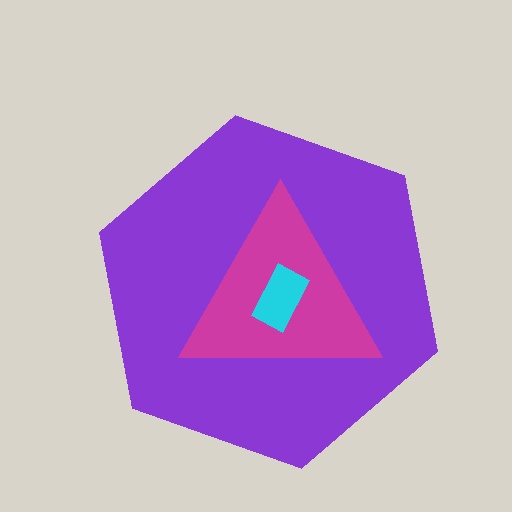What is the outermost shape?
The purple hexagon.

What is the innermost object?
The cyan rectangle.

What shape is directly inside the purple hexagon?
The magenta triangle.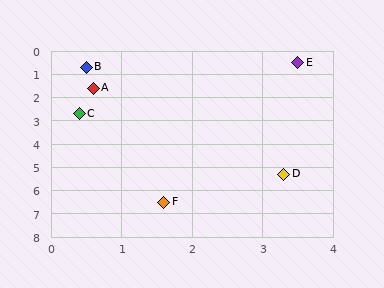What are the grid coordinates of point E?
Point E is at approximately (3.5, 0.5).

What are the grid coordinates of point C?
Point C is at approximately (0.4, 2.7).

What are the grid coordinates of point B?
Point B is at approximately (0.5, 0.7).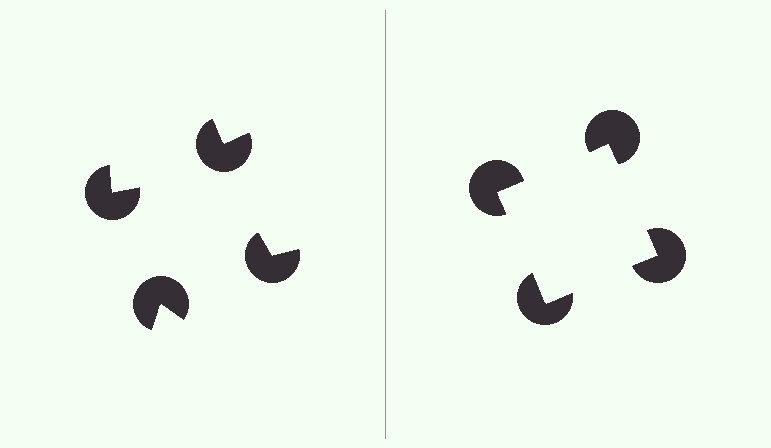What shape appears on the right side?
An illusory square.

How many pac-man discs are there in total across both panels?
8 — 4 on each side.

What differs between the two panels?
The pac-man discs are positioned identically on both sides; only the wedge orientations differ. On the right they align to a square; on the left they are misaligned.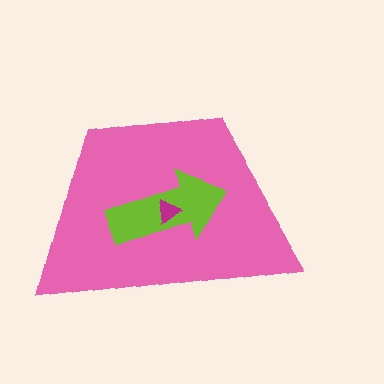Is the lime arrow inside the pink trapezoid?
Yes.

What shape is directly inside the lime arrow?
The magenta triangle.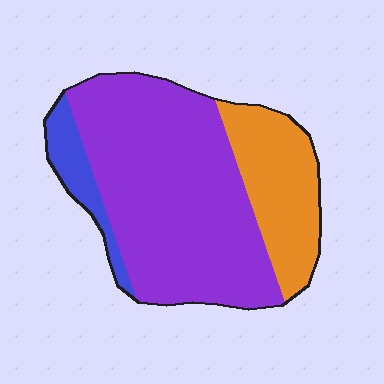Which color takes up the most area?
Purple, at roughly 65%.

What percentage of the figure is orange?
Orange covers roughly 25% of the figure.